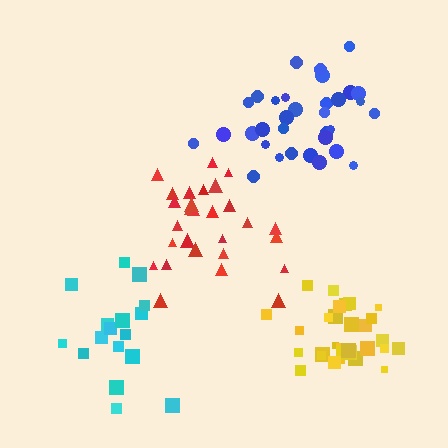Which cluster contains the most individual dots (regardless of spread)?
Blue (34).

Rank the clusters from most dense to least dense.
yellow, blue, red, cyan.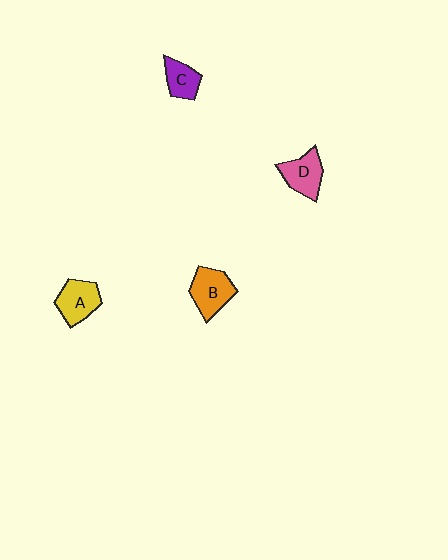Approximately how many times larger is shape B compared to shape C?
Approximately 1.5 times.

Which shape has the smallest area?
Shape C (purple).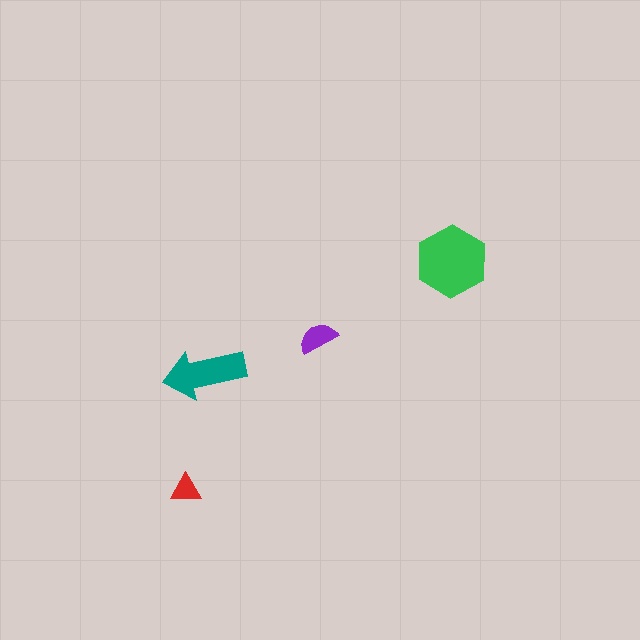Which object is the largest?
The green hexagon.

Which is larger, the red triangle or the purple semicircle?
The purple semicircle.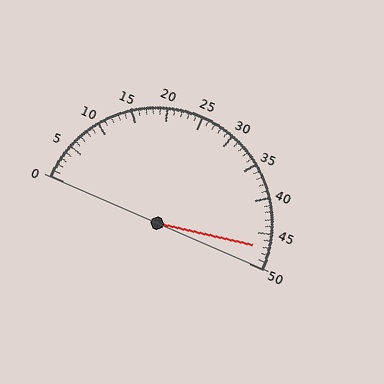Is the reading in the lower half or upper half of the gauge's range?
The reading is in the upper half of the range (0 to 50).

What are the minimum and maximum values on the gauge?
The gauge ranges from 0 to 50.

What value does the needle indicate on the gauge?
The needle indicates approximately 47.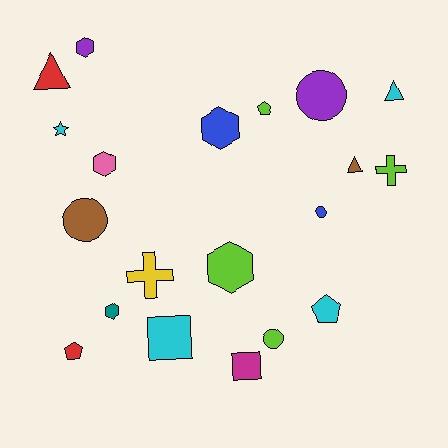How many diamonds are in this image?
There are no diamonds.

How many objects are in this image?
There are 20 objects.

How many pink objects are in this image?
There is 1 pink object.